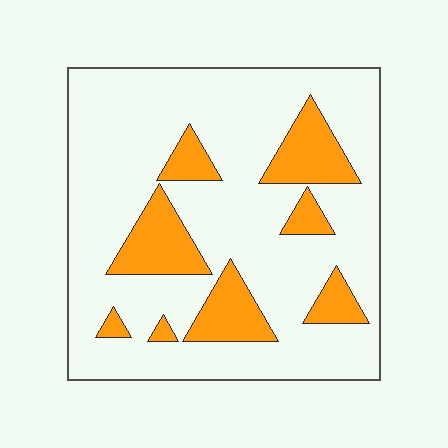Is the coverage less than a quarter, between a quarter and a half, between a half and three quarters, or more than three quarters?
Less than a quarter.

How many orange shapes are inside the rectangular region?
8.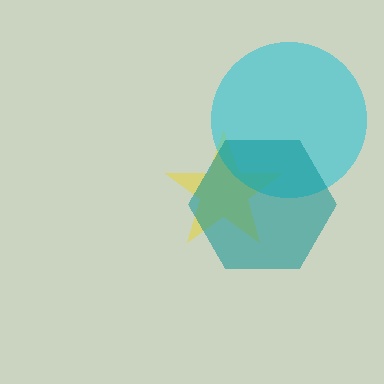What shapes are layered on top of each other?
The layered shapes are: a yellow star, a cyan circle, a teal hexagon.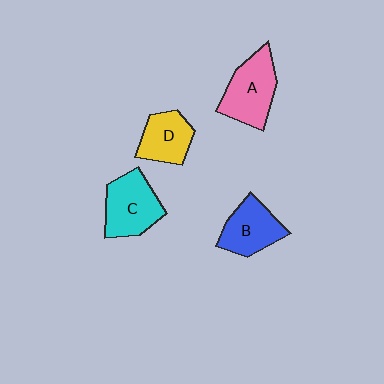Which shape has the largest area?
Shape A (pink).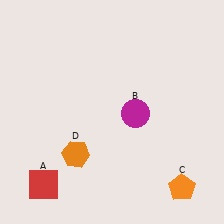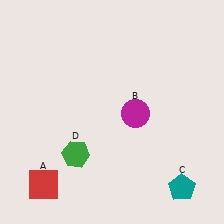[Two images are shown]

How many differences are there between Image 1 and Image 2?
There are 2 differences between the two images.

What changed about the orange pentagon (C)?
In Image 1, C is orange. In Image 2, it changed to teal.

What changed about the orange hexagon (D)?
In Image 1, D is orange. In Image 2, it changed to green.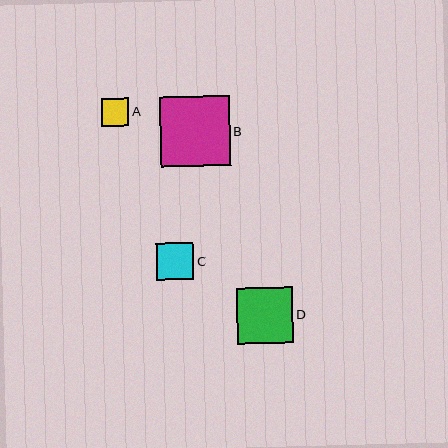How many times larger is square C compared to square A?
Square C is approximately 1.3 times the size of square A.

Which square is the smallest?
Square A is the smallest with a size of approximately 28 pixels.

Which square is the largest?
Square B is the largest with a size of approximately 70 pixels.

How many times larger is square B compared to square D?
Square B is approximately 1.2 times the size of square D.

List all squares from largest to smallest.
From largest to smallest: B, D, C, A.